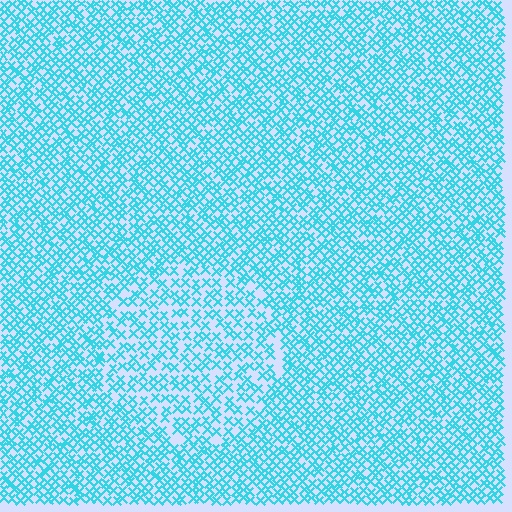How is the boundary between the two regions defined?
The boundary is defined by a change in element density (approximately 1.6x ratio). All elements are the same color, size, and shape.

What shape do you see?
I see a circle.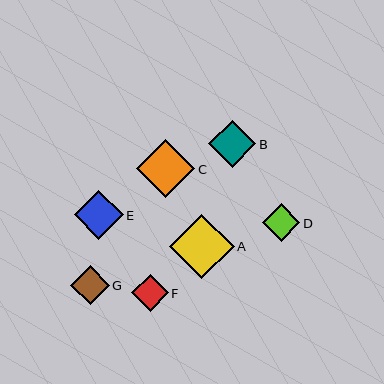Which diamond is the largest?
Diamond A is the largest with a size of approximately 65 pixels.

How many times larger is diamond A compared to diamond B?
Diamond A is approximately 1.4 times the size of diamond B.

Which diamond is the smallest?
Diamond F is the smallest with a size of approximately 37 pixels.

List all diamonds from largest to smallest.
From largest to smallest: A, C, E, B, G, D, F.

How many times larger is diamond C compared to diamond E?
Diamond C is approximately 1.2 times the size of diamond E.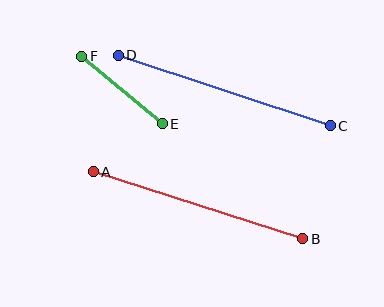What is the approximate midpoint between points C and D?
The midpoint is at approximately (224, 91) pixels.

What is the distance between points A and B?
The distance is approximately 220 pixels.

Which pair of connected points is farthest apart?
Points C and D are farthest apart.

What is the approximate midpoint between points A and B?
The midpoint is at approximately (198, 205) pixels.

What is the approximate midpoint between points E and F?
The midpoint is at approximately (122, 90) pixels.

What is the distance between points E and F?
The distance is approximately 105 pixels.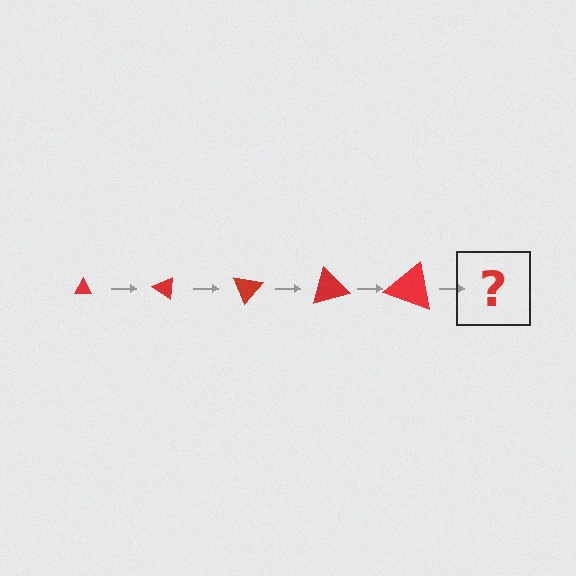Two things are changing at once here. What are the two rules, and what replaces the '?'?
The two rules are that the triangle grows larger each step and it rotates 35 degrees each step. The '?' should be a triangle, larger than the previous one and rotated 175 degrees from the start.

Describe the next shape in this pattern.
It should be a triangle, larger than the previous one and rotated 175 degrees from the start.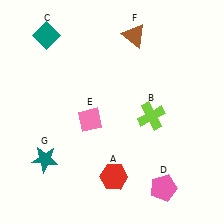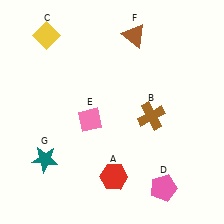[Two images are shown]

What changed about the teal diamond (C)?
In Image 1, C is teal. In Image 2, it changed to yellow.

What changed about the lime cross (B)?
In Image 1, B is lime. In Image 2, it changed to brown.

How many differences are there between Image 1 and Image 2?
There are 2 differences between the two images.